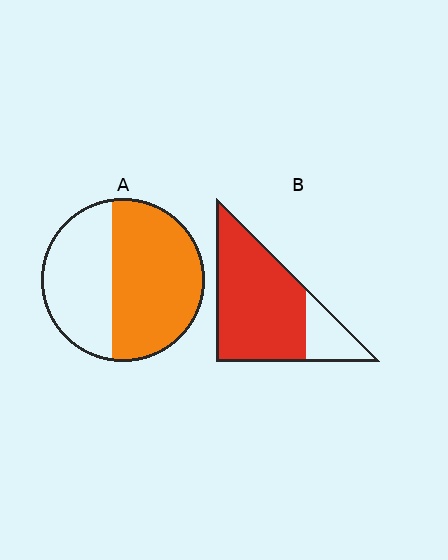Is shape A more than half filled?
Yes.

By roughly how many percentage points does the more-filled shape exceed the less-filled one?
By roughly 20 percentage points (B over A).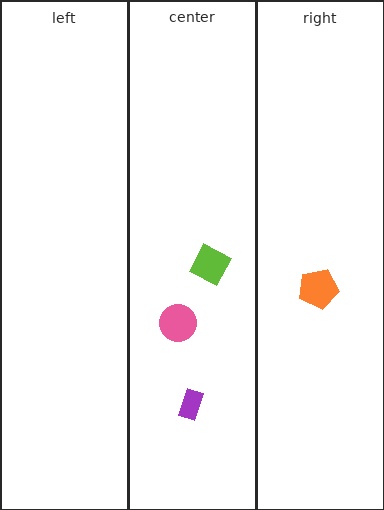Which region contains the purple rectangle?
The center region.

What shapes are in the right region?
The orange pentagon.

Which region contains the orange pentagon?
The right region.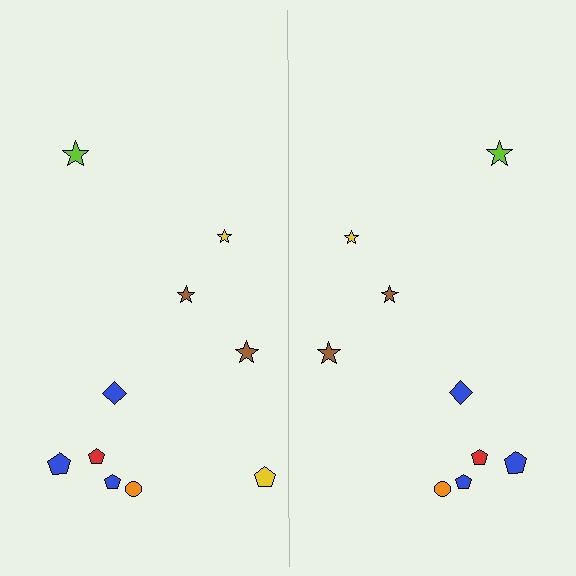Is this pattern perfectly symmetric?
No, the pattern is not perfectly symmetric. A yellow pentagon is missing from the right side.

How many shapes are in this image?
There are 19 shapes in this image.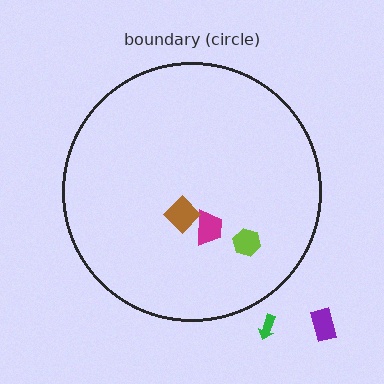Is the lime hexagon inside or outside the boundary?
Inside.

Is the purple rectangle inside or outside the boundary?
Outside.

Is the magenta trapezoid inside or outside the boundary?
Inside.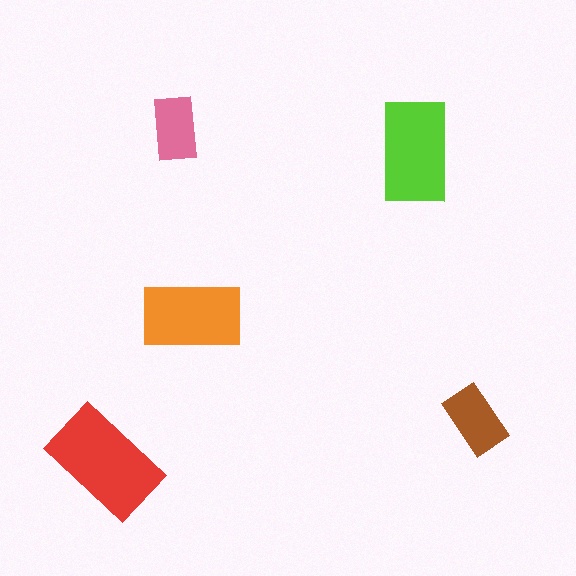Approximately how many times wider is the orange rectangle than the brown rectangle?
About 1.5 times wider.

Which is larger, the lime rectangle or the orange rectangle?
The lime one.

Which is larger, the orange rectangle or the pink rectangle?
The orange one.